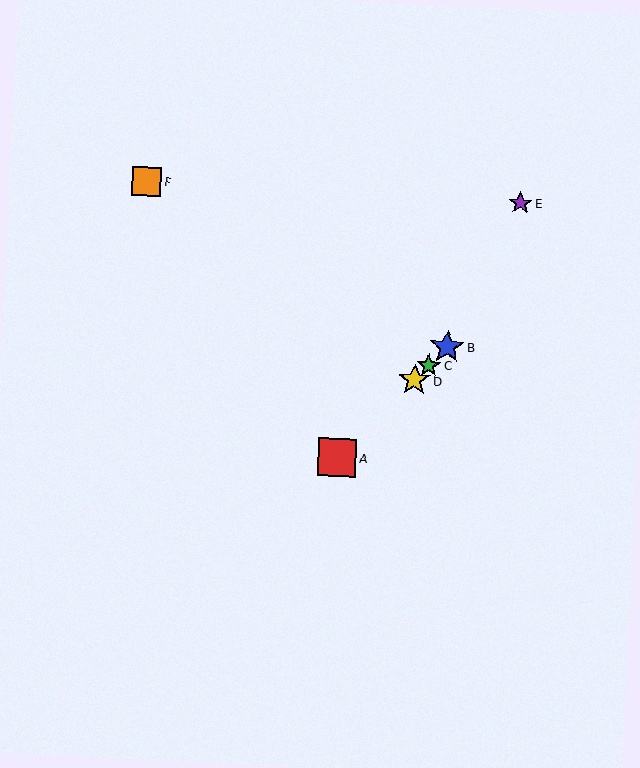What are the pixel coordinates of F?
Object F is at (147, 181).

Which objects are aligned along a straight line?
Objects A, B, C, D are aligned along a straight line.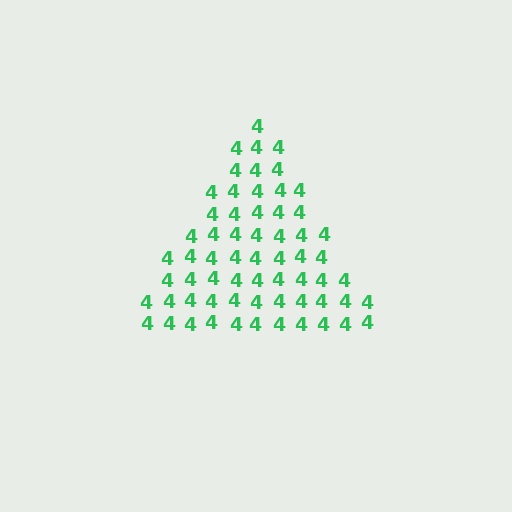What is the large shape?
The large shape is a triangle.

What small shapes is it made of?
It is made of small digit 4's.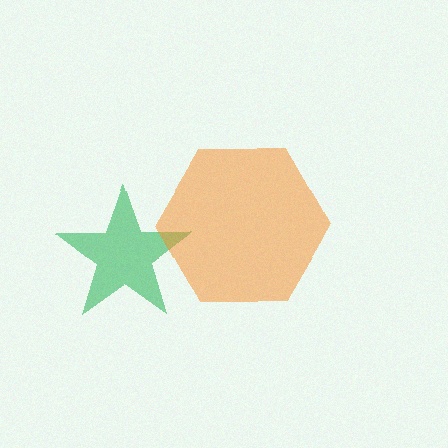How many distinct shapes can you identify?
There are 2 distinct shapes: a green star, an orange hexagon.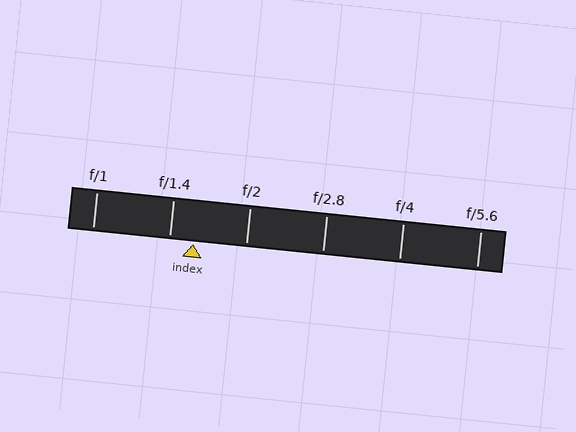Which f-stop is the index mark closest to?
The index mark is closest to f/1.4.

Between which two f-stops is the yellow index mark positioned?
The index mark is between f/1.4 and f/2.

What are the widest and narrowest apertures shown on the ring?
The widest aperture shown is f/1 and the narrowest is f/5.6.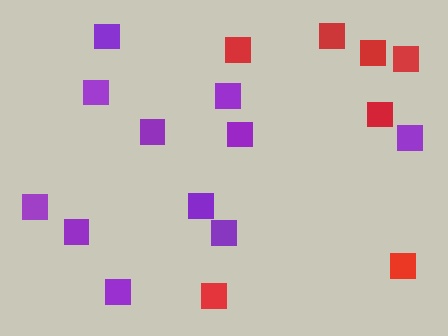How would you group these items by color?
There are 2 groups: one group of purple squares (11) and one group of red squares (7).